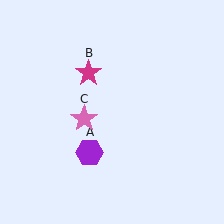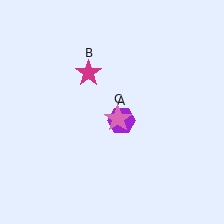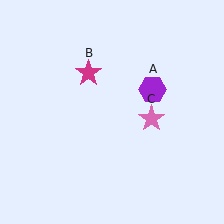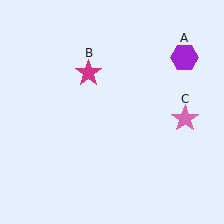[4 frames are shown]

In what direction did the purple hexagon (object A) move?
The purple hexagon (object A) moved up and to the right.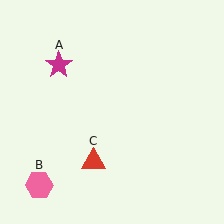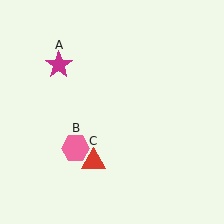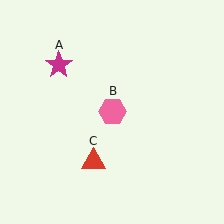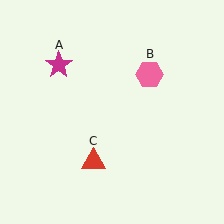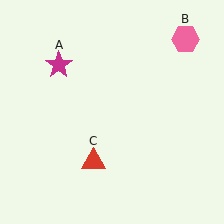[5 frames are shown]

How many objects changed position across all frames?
1 object changed position: pink hexagon (object B).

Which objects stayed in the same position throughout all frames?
Magenta star (object A) and red triangle (object C) remained stationary.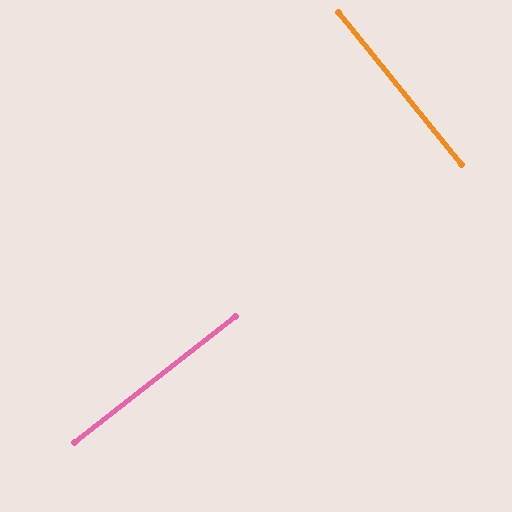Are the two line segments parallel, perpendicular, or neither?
Perpendicular — they meet at approximately 89°.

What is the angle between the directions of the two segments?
Approximately 89 degrees.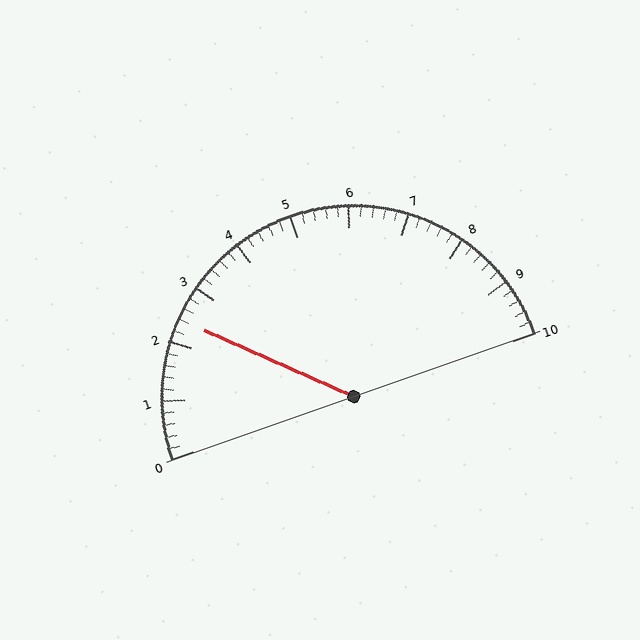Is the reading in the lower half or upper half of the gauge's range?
The reading is in the lower half of the range (0 to 10).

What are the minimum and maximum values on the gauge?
The gauge ranges from 0 to 10.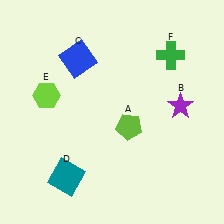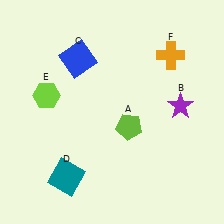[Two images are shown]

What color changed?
The cross (F) changed from green in Image 1 to orange in Image 2.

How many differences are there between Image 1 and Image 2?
There is 1 difference between the two images.